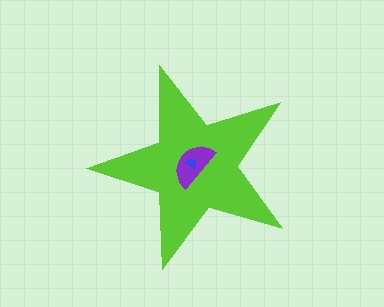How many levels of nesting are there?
3.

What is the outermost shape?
The lime star.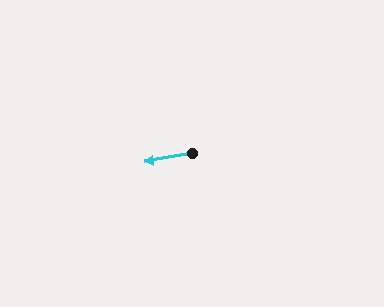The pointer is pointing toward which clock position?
Roughly 9 o'clock.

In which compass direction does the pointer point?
West.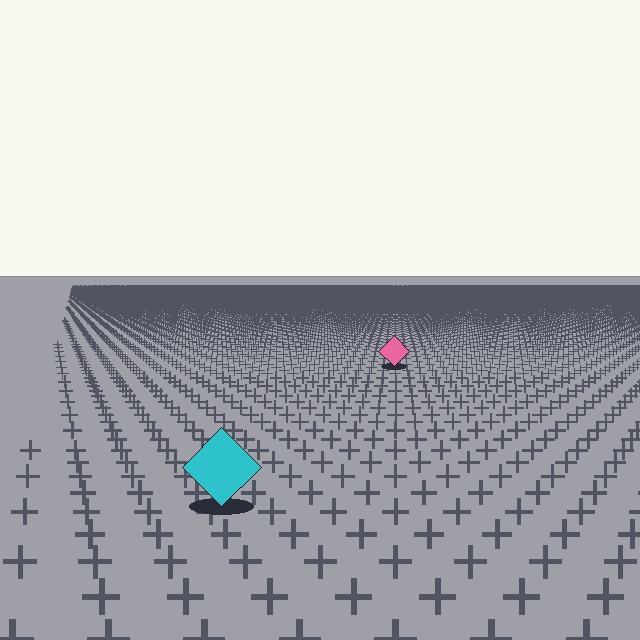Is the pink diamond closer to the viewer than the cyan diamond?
No. The cyan diamond is closer — you can tell from the texture gradient: the ground texture is coarser near it.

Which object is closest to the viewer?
The cyan diamond is closest. The texture marks near it are larger and more spread out.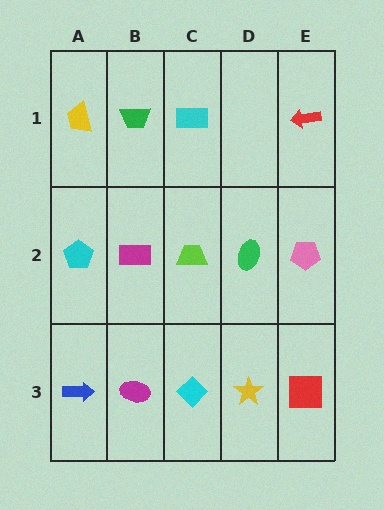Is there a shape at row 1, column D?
No, that cell is empty.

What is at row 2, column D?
A green ellipse.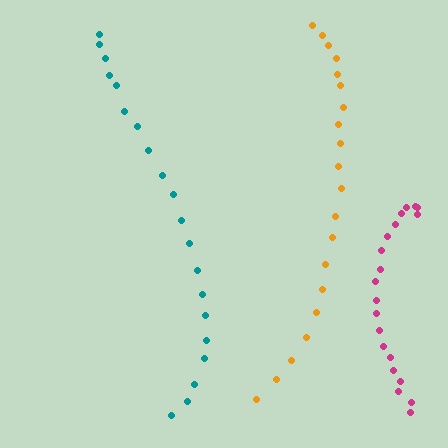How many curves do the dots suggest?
There are 3 distinct paths.